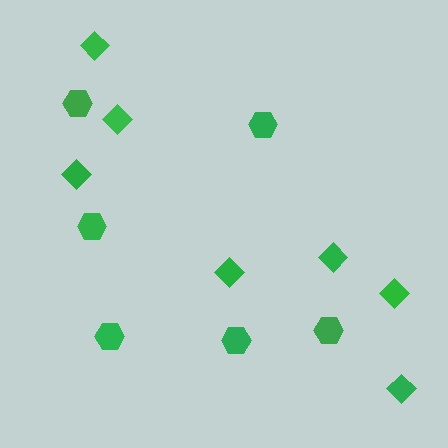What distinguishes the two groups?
There are 2 groups: one group of diamonds (7) and one group of hexagons (6).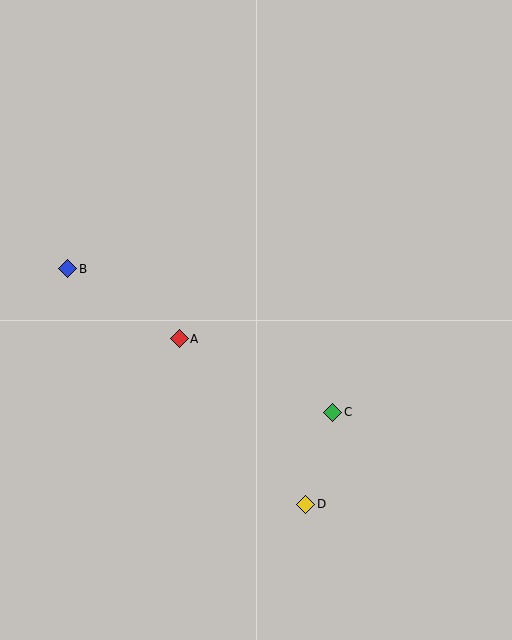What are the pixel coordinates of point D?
Point D is at (306, 504).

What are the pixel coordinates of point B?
Point B is at (68, 269).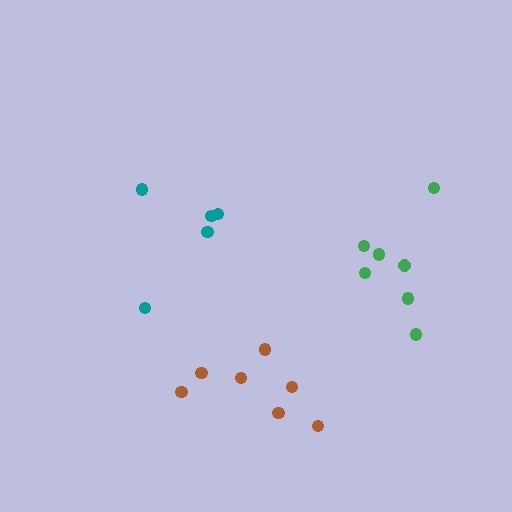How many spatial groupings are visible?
There are 3 spatial groupings.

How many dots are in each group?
Group 1: 7 dots, Group 2: 7 dots, Group 3: 5 dots (19 total).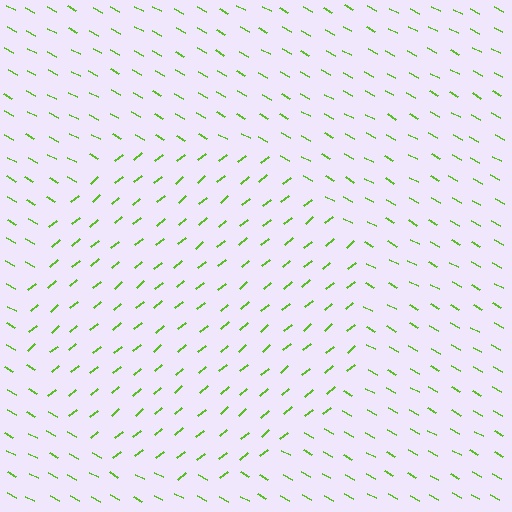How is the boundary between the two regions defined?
The boundary is defined purely by a change in line orientation (approximately 68 degrees difference). All lines are the same color and thickness.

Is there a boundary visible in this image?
Yes, there is a texture boundary formed by a change in line orientation.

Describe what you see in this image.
The image is filled with small lime line segments. A circle region in the image has lines oriented differently from the surrounding lines, creating a visible texture boundary.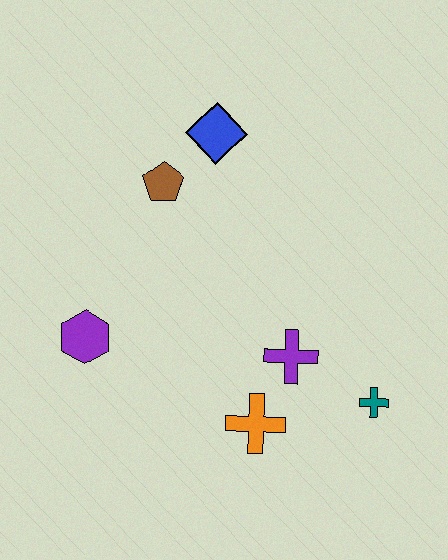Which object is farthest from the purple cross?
The blue diamond is farthest from the purple cross.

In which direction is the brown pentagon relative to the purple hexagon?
The brown pentagon is above the purple hexagon.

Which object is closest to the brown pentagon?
The blue diamond is closest to the brown pentagon.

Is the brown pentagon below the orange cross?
No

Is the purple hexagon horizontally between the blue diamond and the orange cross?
No